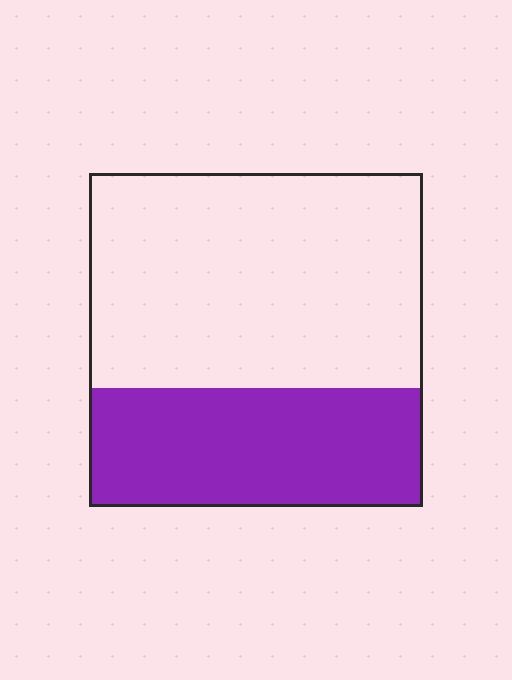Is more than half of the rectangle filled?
No.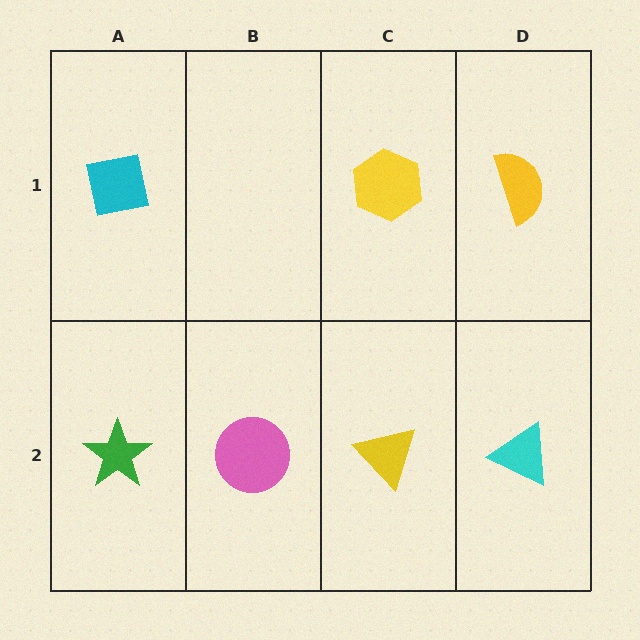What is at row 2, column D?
A cyan triangle.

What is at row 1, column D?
A yellow semicircle.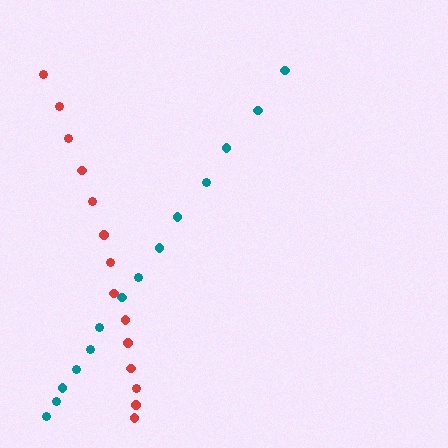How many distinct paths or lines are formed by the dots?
There are 2 distinct paths.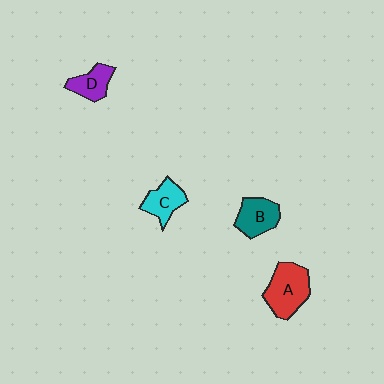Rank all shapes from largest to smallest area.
From largest to smallest: A (red), B (teal), C (cyan), D (purple).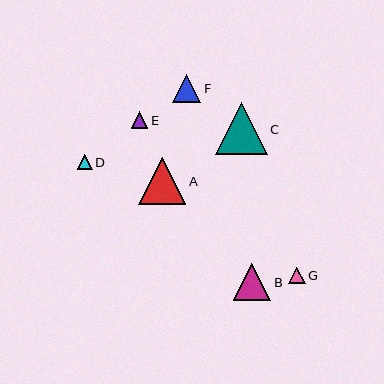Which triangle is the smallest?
Triangle D is the smallest with a size of approximately 15 pixels.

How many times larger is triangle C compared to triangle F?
Triangle C is approximately 1.9 times the size of triangle F.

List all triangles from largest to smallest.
From largest to smallest: C, A, B, F, E, G, D.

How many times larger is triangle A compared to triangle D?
Triangle A is approximately 3.1 times the size of triangle D.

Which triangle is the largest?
Triangle C is the largest with a size of approximately 52 pixels.